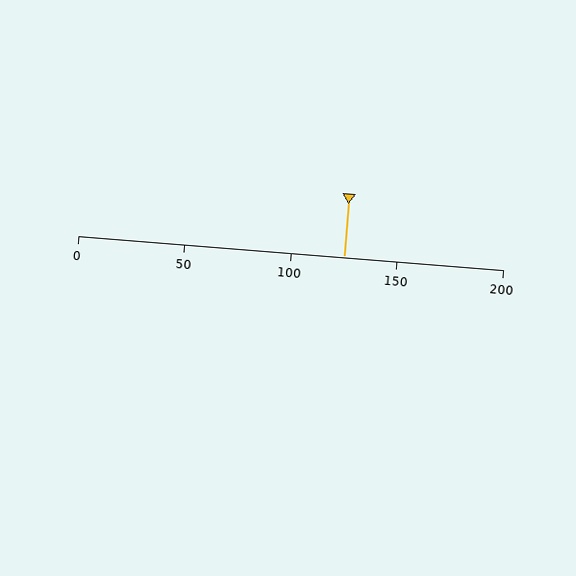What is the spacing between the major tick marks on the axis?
The major ticks are spaced 50 apart.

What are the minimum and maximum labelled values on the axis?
The axis runs from 0 to 200.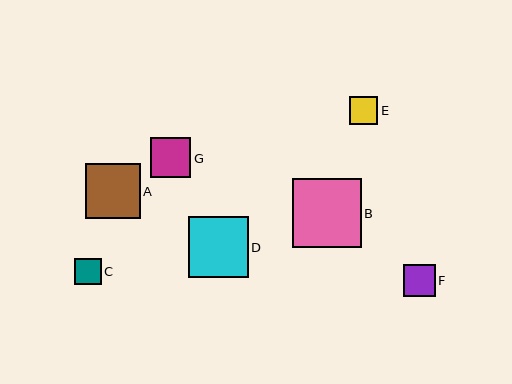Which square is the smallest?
Square C is the smallest with a size of approximately 27 pixels.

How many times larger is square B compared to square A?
Square B is approximately 1.3 times the size of square A.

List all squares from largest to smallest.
From largest to smallest: B, D, A, G, F, E, C.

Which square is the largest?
Square B is the largest with a size of approximately 69 pixels.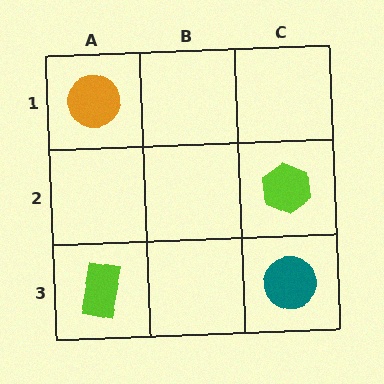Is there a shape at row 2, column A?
No, that cell is empty.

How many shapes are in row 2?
1 shape.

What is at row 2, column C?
A lime hexagon.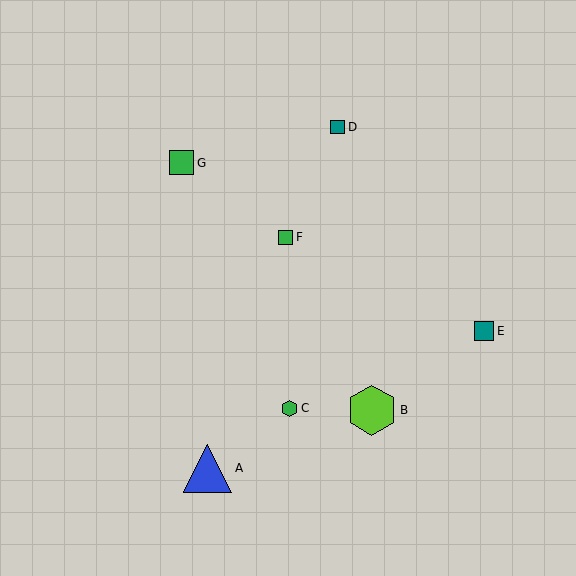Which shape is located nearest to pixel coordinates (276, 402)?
The green hexagon (labeled C) at (289, 408) is nearest to that location.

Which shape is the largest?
The lime hexagon (labeled B) is the largest.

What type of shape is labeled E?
Shape E is a teal square.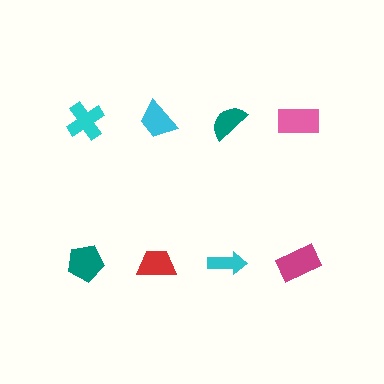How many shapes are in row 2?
4 shapes.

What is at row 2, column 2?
A red trapezoid.